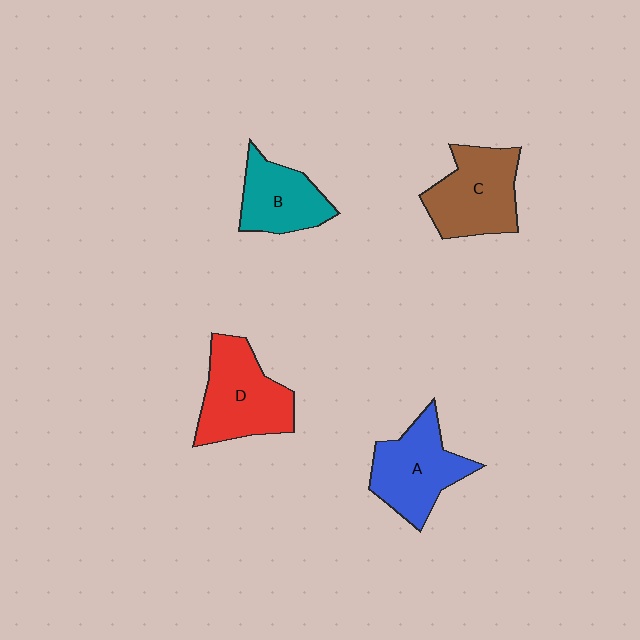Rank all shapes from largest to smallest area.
From largest to smallest: D (red), C (brown), A (blue), B (teal).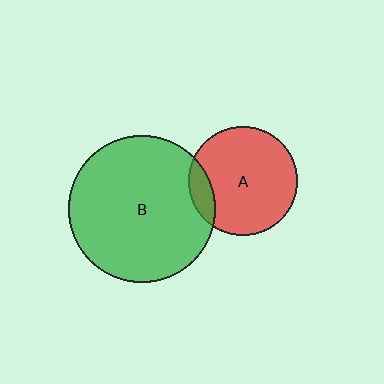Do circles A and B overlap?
Yes.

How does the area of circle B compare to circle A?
Approximately 1.8 times.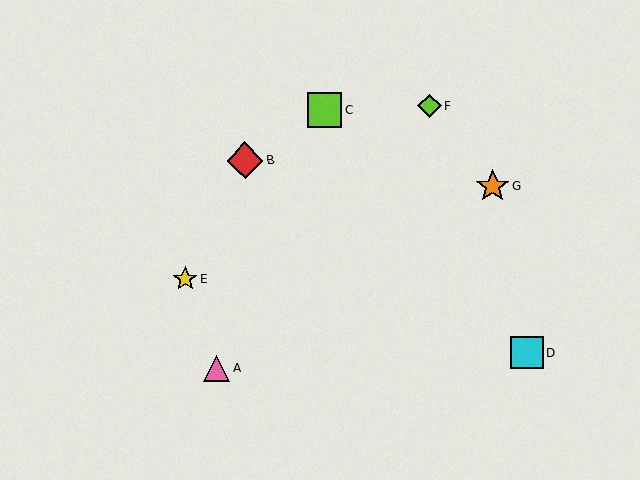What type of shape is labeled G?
Shape G is an orange star.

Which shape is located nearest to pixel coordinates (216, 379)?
The pink triangle (labeled A) at (217, 368) is nearest to that location.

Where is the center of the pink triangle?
The center of the pink triangle is at (217, 368).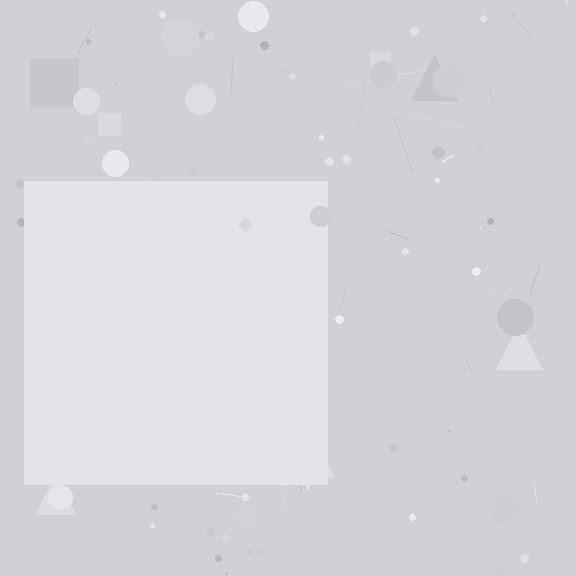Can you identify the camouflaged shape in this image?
The camouflaged shape is a square.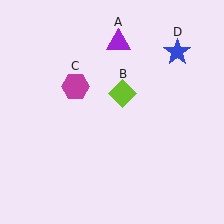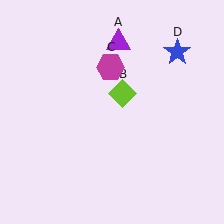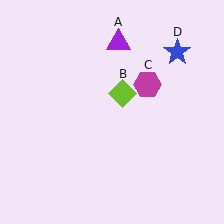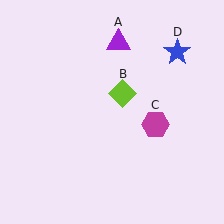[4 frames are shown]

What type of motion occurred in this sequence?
The magenta hexagon (object C) rotated clockwise around the center of the scene.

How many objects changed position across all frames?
1 object changed position: magenta hexagon (object C).